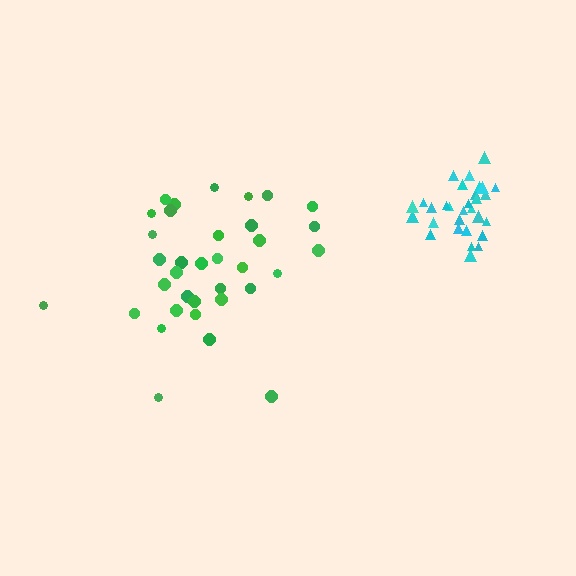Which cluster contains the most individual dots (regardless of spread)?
Green (35).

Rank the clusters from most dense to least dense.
cyan, green.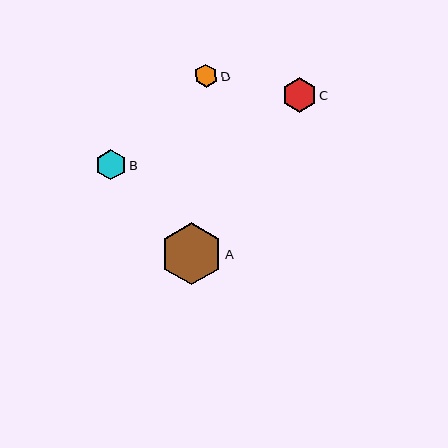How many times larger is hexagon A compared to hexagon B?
Hexagon A is approximately 2.0 times the size of hexagon B.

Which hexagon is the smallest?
Hexagon D is the smallest with a size of approximately 23 pixels.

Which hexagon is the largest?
Hexagon A is the largest with a size of approximately 62 pixels.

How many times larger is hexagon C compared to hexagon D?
Hexagon C is approximately 1.5 times the size of hexagon D.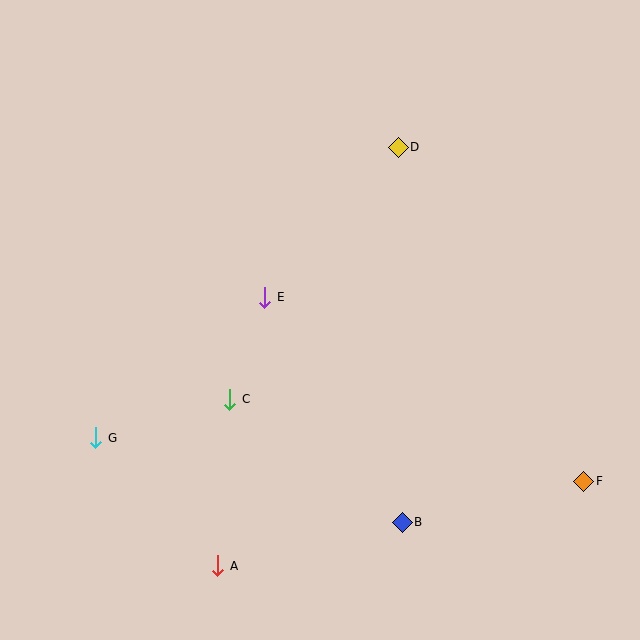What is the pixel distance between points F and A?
The distance between F and A is 376 pixels.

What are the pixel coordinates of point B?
Point B is at (402, 522).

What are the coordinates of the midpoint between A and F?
The midpoint between A and F is at (401, 523).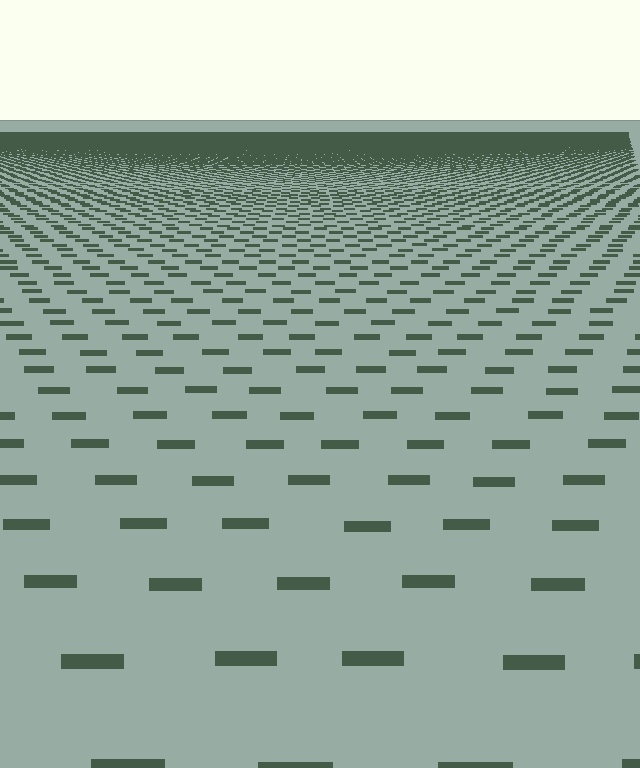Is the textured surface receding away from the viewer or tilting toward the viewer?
The surface is receding away from the viewer. Texture elements get smaller and denser toward the top.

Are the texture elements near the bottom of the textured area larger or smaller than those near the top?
Larger. Near the bottom, elements are closer to the viewer and appear at a bigger on-screen size.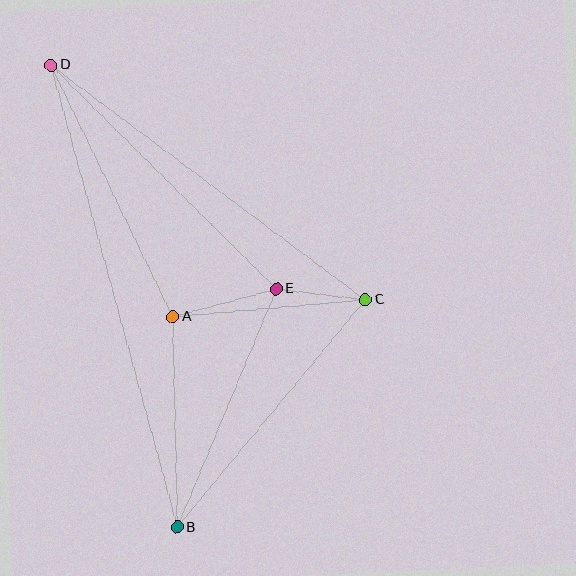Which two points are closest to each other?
Points C and E are closest to each other.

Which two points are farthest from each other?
Points B and D are farthest from each other.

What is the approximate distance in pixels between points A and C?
The distance between A and C is approximately 193 pixels.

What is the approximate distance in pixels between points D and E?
The distance between D and E is approximately 318 pixels.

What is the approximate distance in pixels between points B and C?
The distance between B and C is approximately 295 pixels.